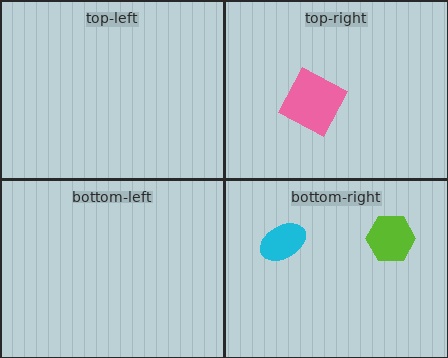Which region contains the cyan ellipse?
The bottom-right region.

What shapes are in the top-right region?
The pink square.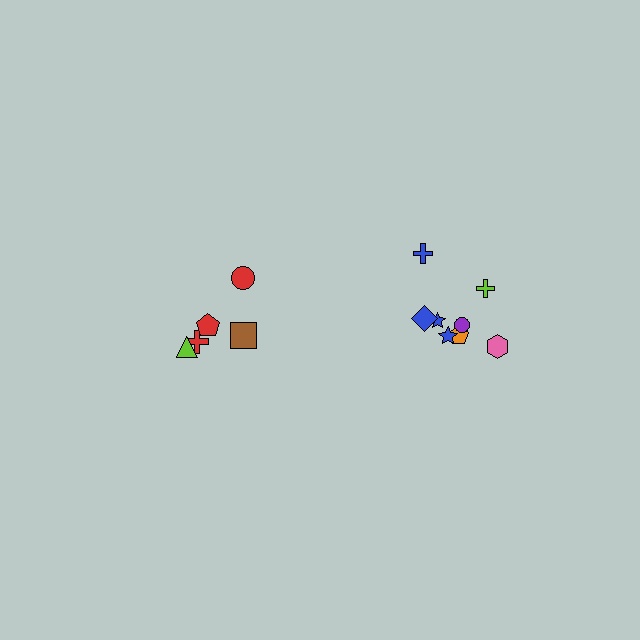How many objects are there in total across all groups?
There are 13 objects.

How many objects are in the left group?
There are 5 objects.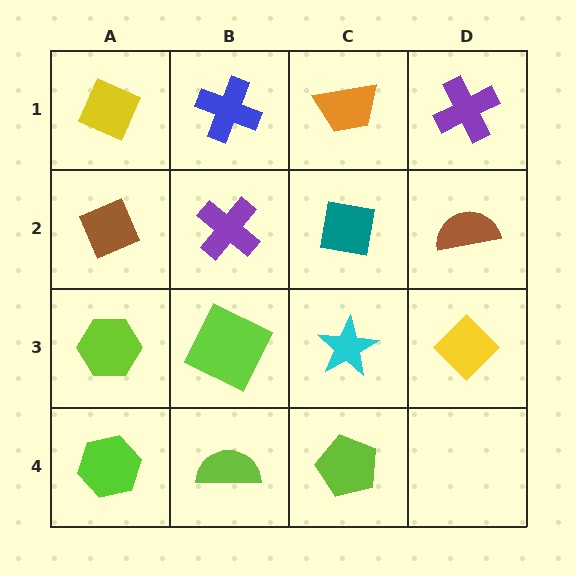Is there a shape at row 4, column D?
No, that cell is empty.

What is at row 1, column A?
A yellow diamond.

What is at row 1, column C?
An orange trapezoid.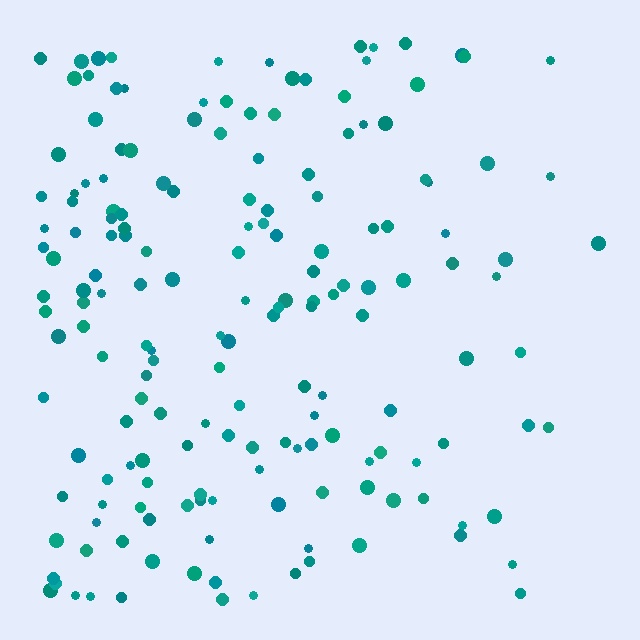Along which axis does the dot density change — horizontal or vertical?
Horizontal.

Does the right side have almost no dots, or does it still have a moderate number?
Still a moderate number, just noticeably fewer than the left.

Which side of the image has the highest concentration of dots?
The left.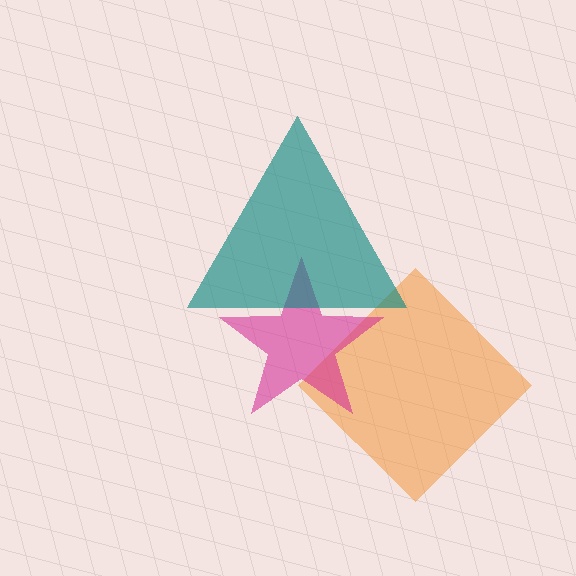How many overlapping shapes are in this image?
There are 3 overlapping shapes in the image.